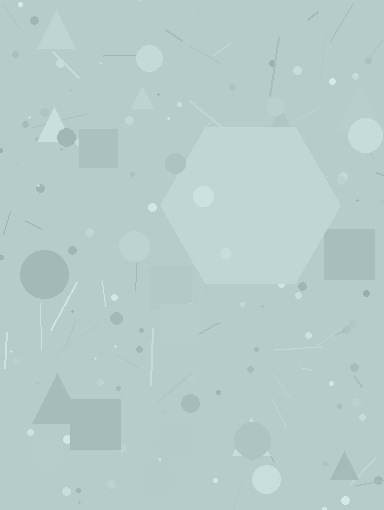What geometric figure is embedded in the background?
A hexagon is embedded in the background.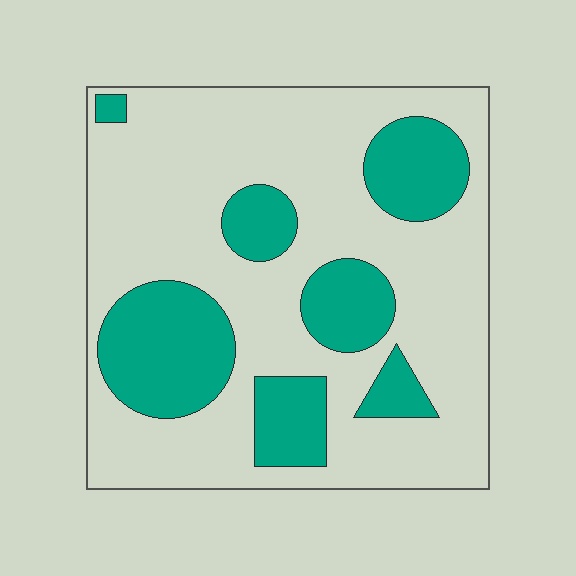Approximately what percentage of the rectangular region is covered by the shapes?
Approximately 30%.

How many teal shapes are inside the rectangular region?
7.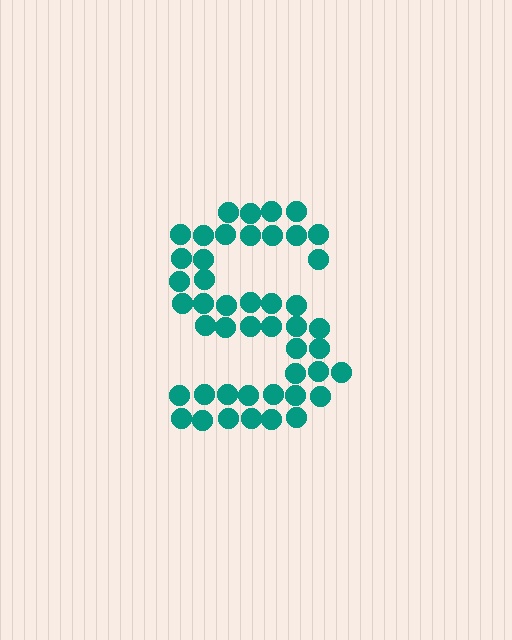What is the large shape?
The large shape is the letter S.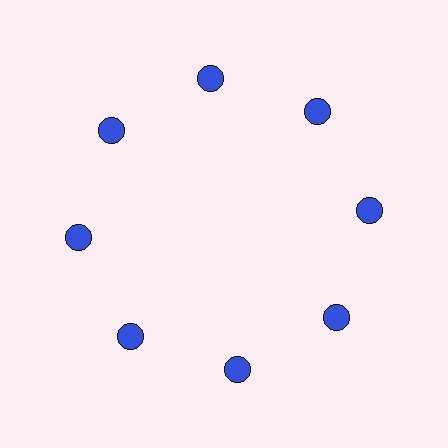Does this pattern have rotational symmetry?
Yes, this pattern has 8-fold rotational symmetry. It looks the same after rotating 45 degrees around the center.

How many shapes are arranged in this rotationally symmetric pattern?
There are 8 shapes, arranged in 8 groups of 1.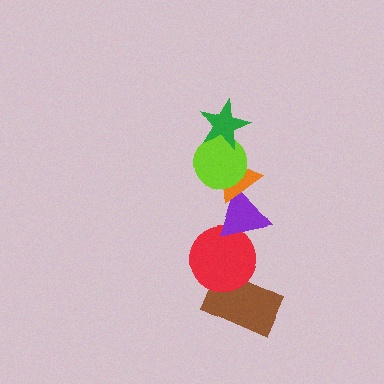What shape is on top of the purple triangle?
The orange triangle is on top of the purple triangle.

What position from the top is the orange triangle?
The orange triangle is 3rd from the top.